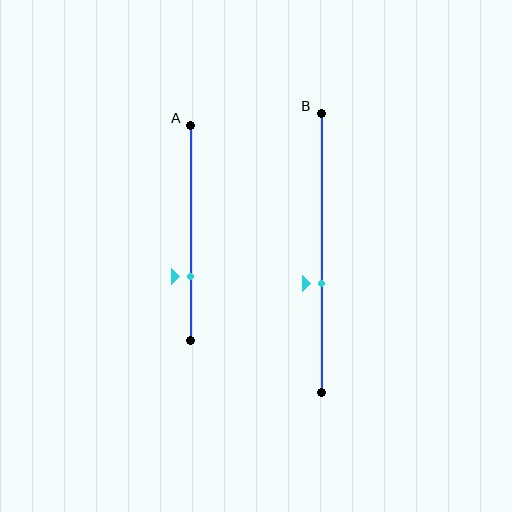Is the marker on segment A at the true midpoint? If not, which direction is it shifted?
No, the marker on segment A is shifted downward by about 20% of the segment length.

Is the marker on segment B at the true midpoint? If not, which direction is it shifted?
No, the marker on segment B is shifted downward by about 11% of the segment length.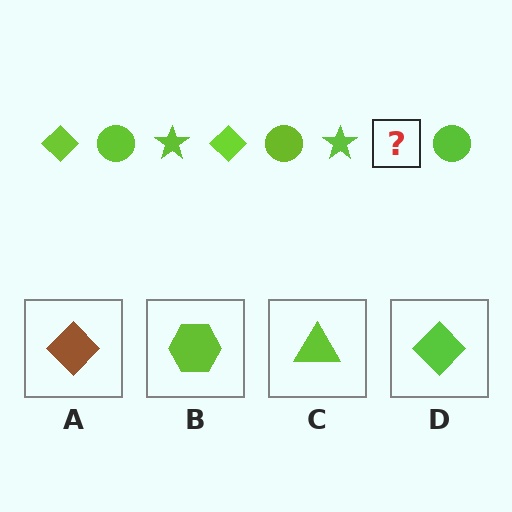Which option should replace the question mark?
Option D.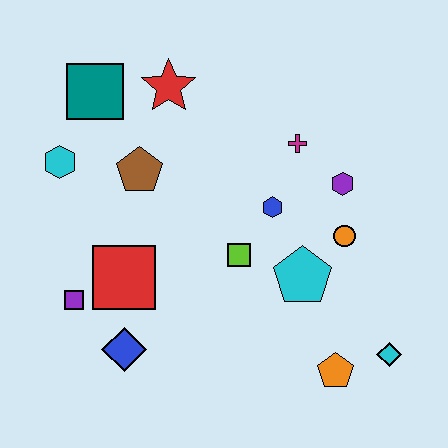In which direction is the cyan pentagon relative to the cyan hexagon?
The cyan pentagon is to the right of the cyan hexagon.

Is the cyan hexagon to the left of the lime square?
Yes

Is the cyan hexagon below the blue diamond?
No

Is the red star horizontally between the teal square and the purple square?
No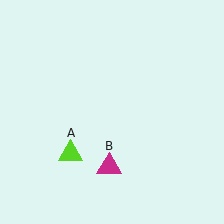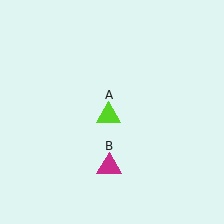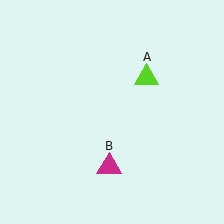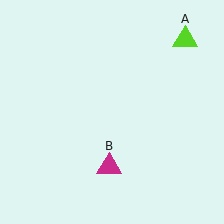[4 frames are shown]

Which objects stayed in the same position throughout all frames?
Magenta triangle (object B) remained stationary.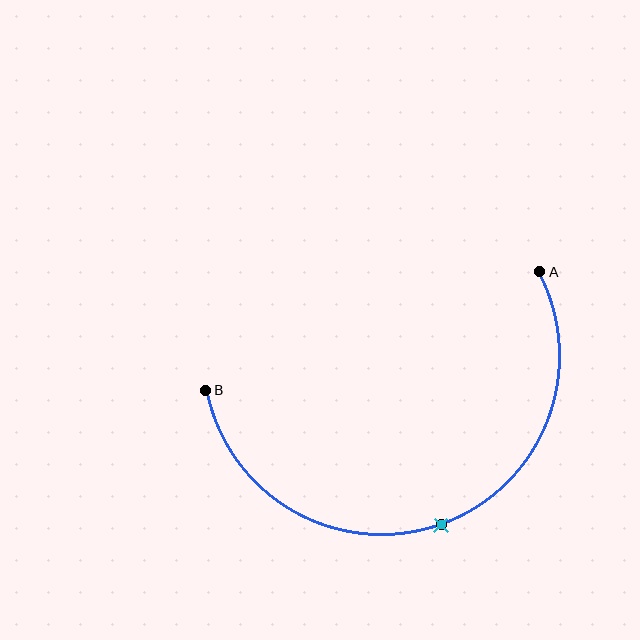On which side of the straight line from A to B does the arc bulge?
The arc bulges below the straight line connecting A and B.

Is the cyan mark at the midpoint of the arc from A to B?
Yes. The cyan mark lies on the arc at equal arc-length from both A and B — it is the arc midpoint.